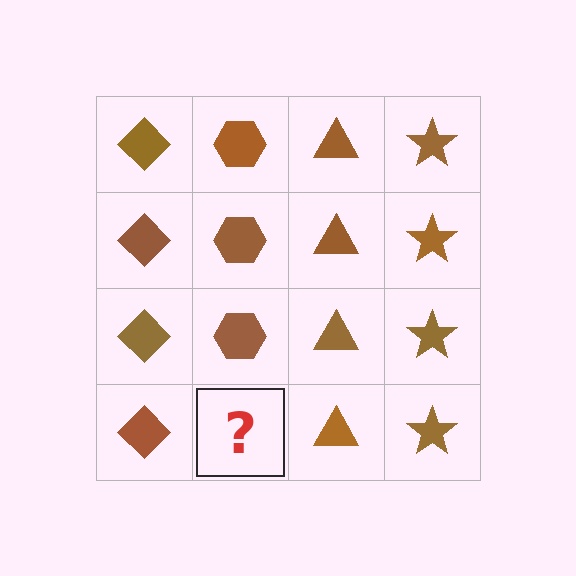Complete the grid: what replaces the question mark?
The question mark should be replaced with a brown hexagon.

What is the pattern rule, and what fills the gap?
The rule is that each column has a consistent shape. The gap should be filled with a brown hexagon.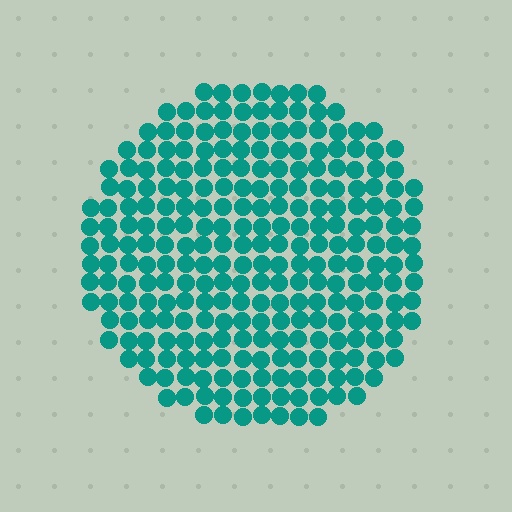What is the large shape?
The large shape is a circle.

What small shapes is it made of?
It is made of small circles.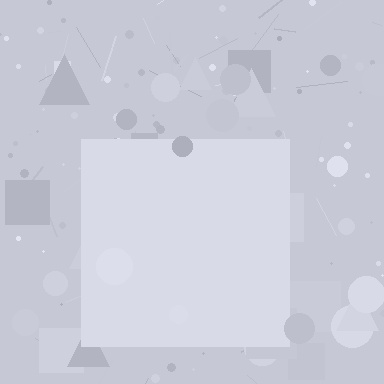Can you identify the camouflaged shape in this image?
The camouflaged shape is a square.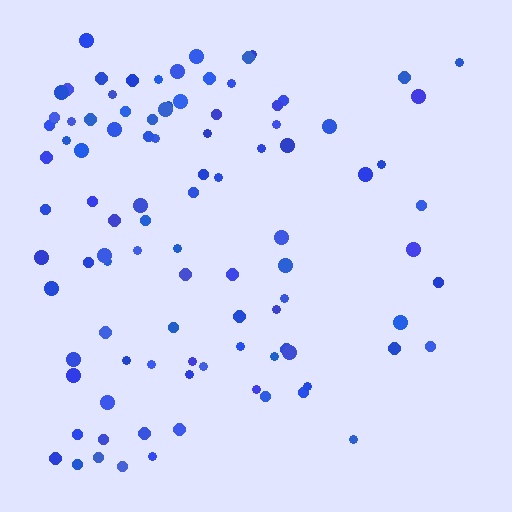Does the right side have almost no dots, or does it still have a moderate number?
Still a moderate number, just noticeably fewer than the left.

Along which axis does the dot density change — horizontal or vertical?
Horizontal.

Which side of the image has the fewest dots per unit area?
The right.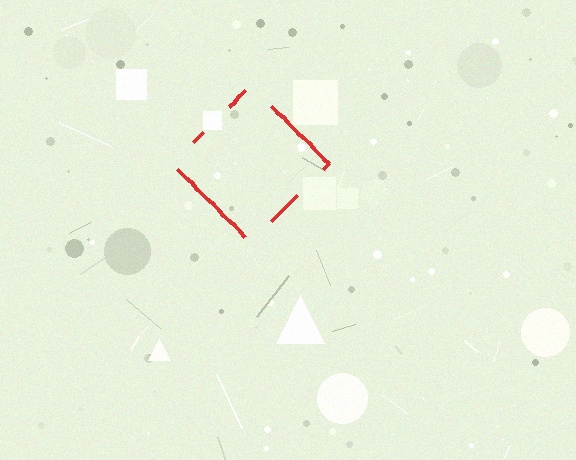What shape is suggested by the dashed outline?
The dashed outline suggests a diamond.